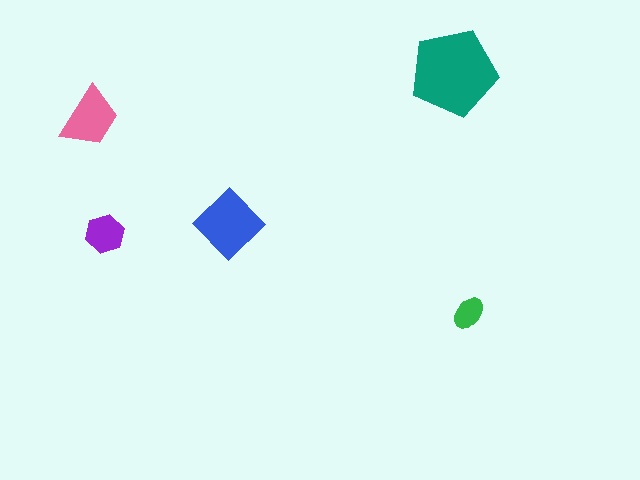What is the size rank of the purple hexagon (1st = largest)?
4th.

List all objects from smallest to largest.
The green ellipse, the purple hexagon, the pink trapezoid, the blue diamond, the teal pentagon.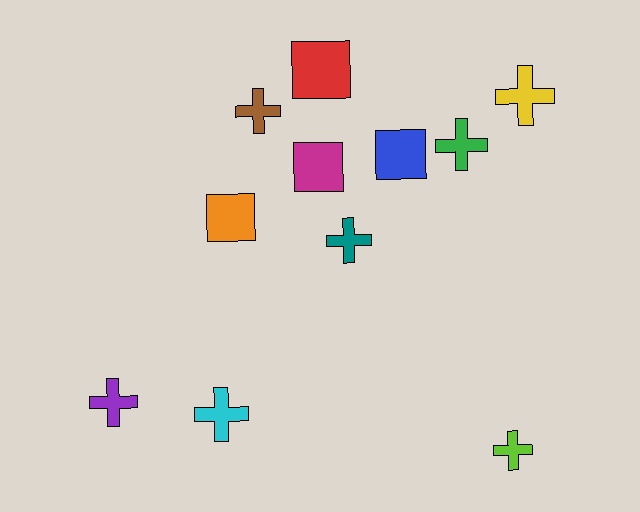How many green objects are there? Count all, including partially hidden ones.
There is 1 green object.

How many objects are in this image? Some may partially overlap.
There are 11 objects.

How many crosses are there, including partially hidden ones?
There are 7 crosses.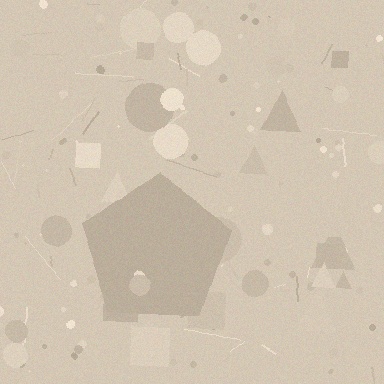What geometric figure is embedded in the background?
A pentagon is embedded in the background.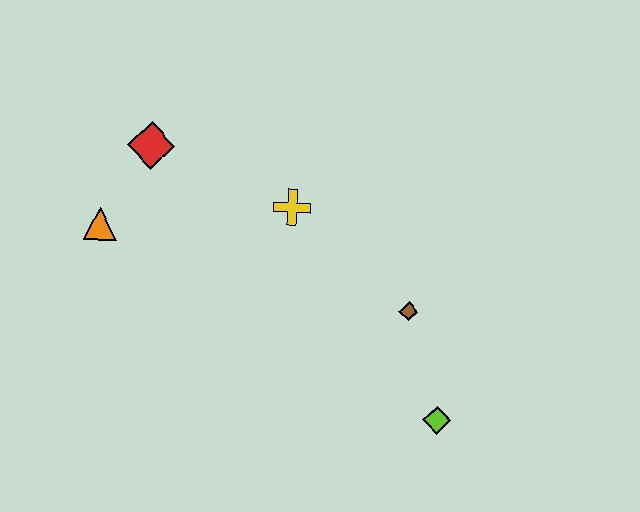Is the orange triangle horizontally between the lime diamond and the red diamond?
No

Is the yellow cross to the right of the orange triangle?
Yes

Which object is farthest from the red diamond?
The lime diamond is farthest from the red diamond.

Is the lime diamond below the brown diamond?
Yes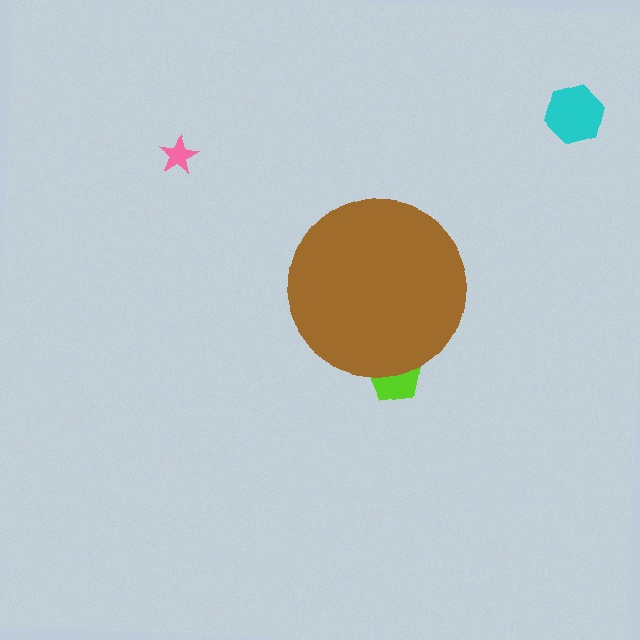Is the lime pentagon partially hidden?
Yes, the lime pentagon is partially hidden behind the brown circle.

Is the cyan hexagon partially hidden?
No, the cyan hexagon is fully visible.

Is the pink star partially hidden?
No, the pink star is fully visible.